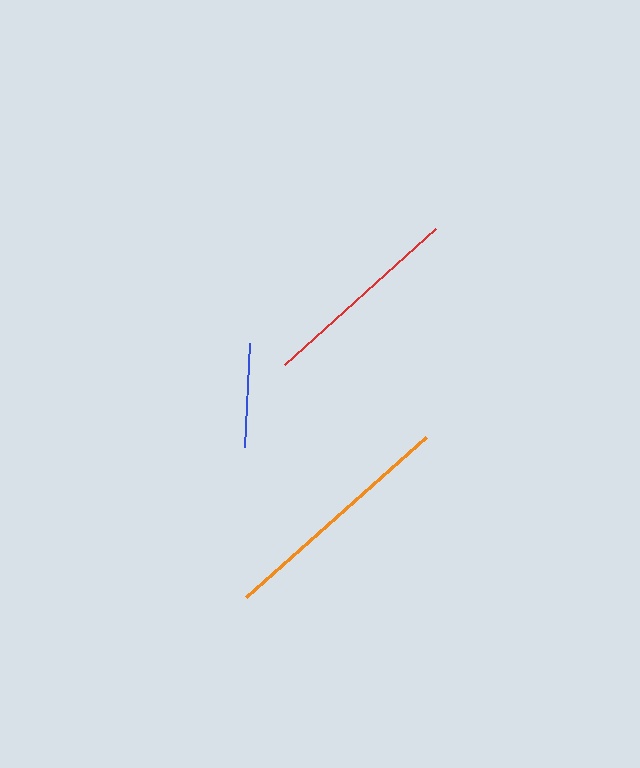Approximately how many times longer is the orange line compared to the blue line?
The orange line is approximately 2.3 times the length of the blue line.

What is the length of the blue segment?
The blue segment is approximately 105 pixels long.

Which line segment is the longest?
The orange line is the longest at approximately 241 pixels.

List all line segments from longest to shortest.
From longest to shortest: orange, red, blue.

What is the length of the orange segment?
The orange segment is approximately 241 pixels long.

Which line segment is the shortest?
The blue line is the shortest at approximately 105 pixels.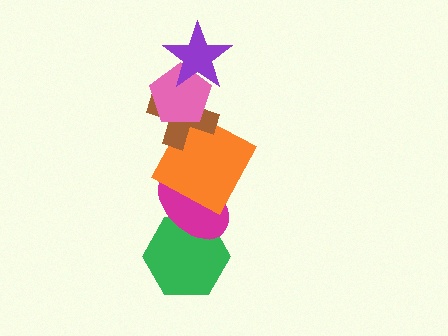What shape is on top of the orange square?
The brown cross is on top of the orange square.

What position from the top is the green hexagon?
The green hexagon is 6th from the top.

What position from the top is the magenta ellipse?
The magenta ellipse is 5th from the top.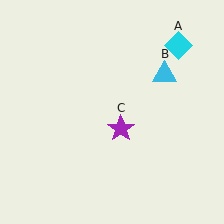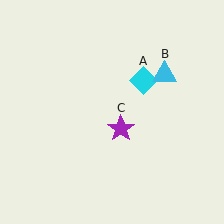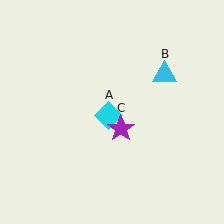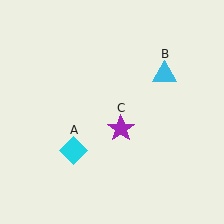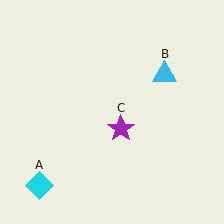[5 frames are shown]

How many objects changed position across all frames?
1 object changed position: cyan diamond (object A).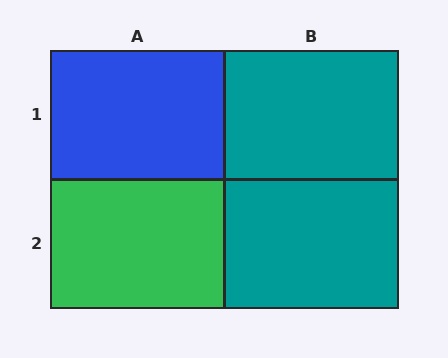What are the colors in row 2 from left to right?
Green, teal.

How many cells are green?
1 cell is green.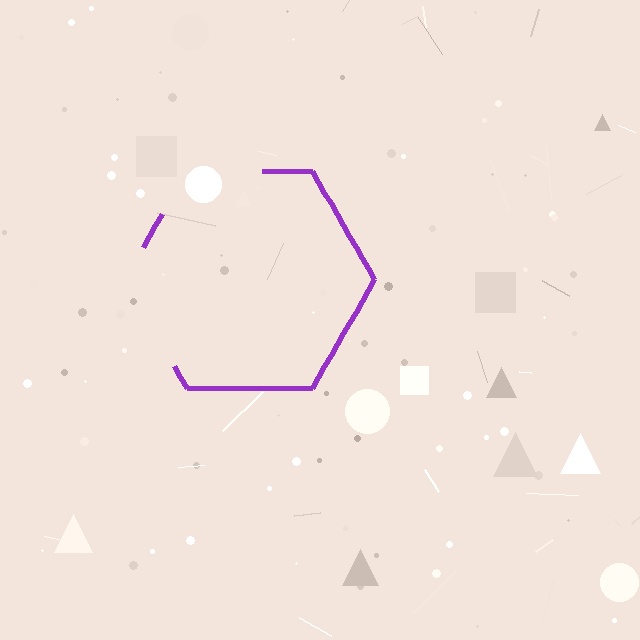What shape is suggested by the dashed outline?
The dashed outline suggests a hexagon.